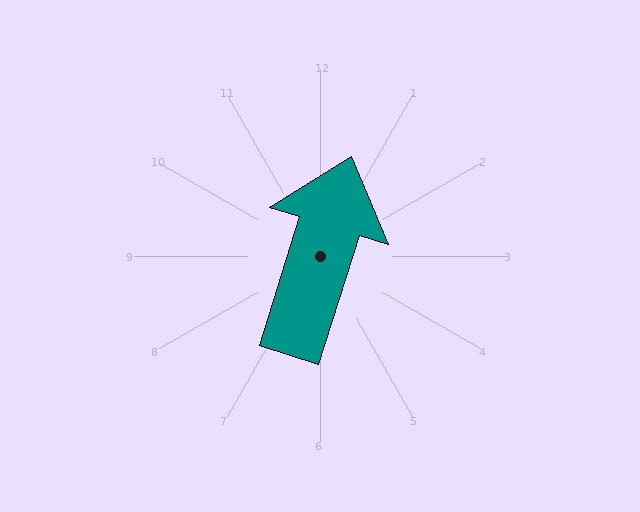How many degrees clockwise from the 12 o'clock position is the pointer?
Approximately 17 degrees.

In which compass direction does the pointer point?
North.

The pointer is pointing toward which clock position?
Roughly 1 o'clock.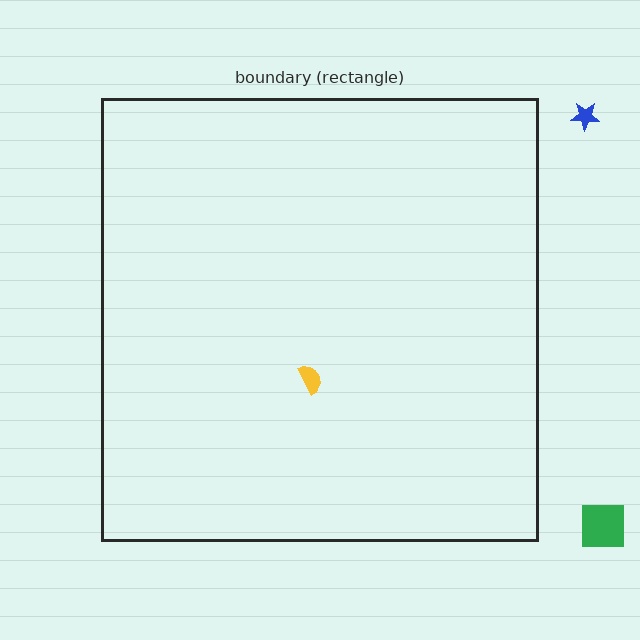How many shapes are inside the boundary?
1 inside, 2 outside.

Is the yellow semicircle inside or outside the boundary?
Inside.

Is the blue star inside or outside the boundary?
Outside.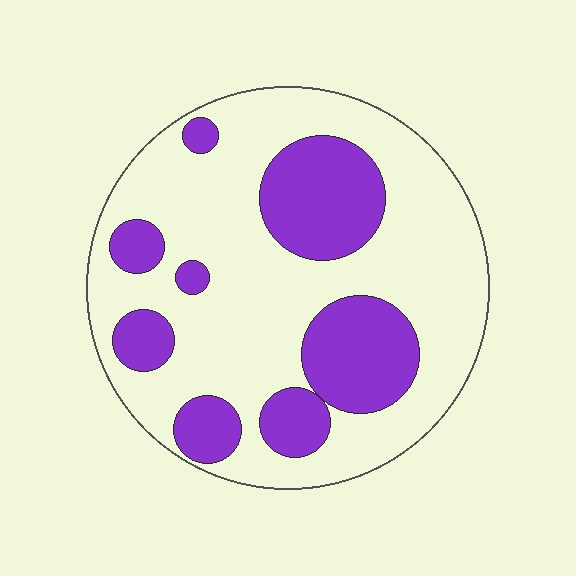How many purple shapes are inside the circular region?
8.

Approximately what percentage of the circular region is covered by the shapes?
Approximately 30%.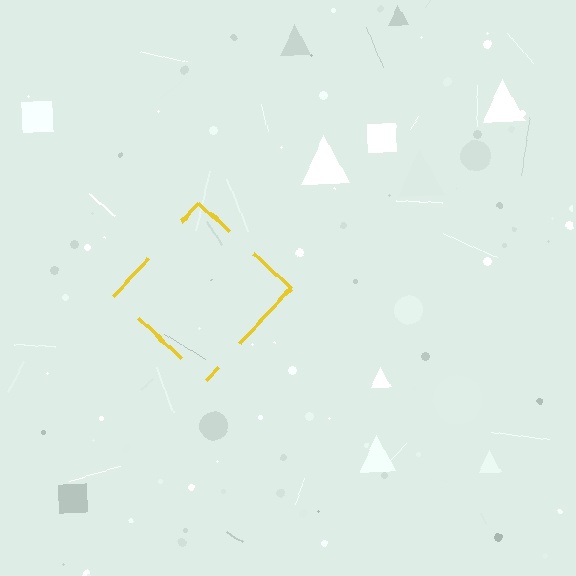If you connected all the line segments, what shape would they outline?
They would outline a diamond.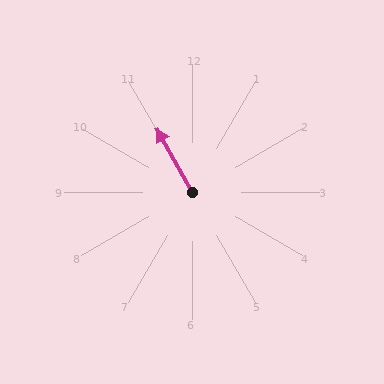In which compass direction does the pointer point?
Northwest.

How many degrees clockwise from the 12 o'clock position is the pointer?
Approximately 331 degrees.